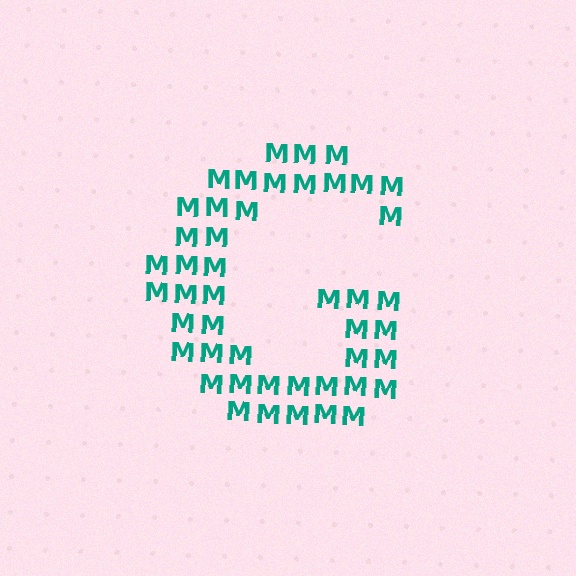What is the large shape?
The large shape is the letter G.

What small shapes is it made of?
It is made of small letter M's.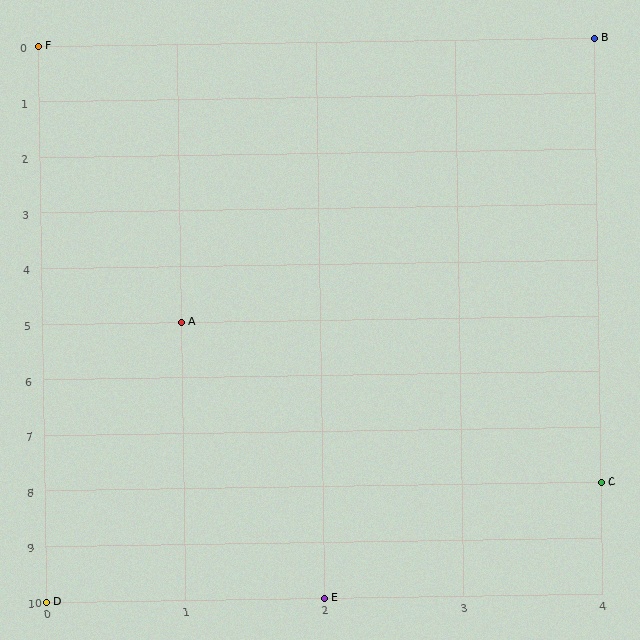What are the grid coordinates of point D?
Point D is at grid coordinates (0, 10).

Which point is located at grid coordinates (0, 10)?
Point D is at (0, 10).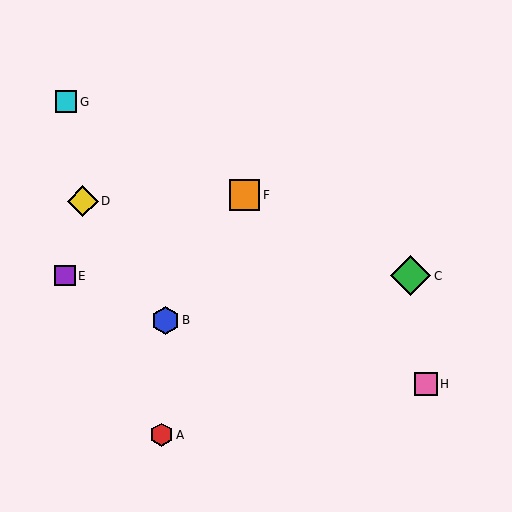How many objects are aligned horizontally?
2 objects (C, E) are aligned horizontally.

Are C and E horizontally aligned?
Yes, both are at y≈276.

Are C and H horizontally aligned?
No, C is at y≈276 and H is at y≈384.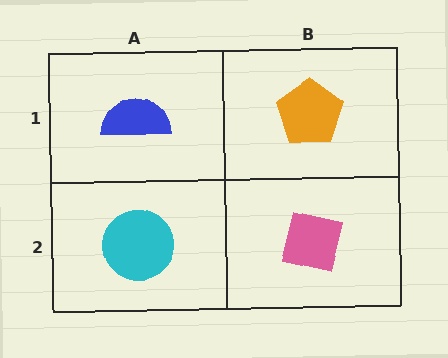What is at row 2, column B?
A pink square.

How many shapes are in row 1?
2 shapes.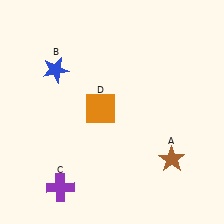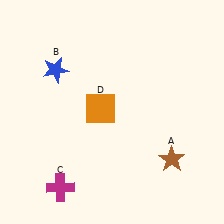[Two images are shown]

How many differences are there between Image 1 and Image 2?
There is 1 difference between the two images.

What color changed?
The cross (C) changed from purple in Image 1 to magenta in Image 2.